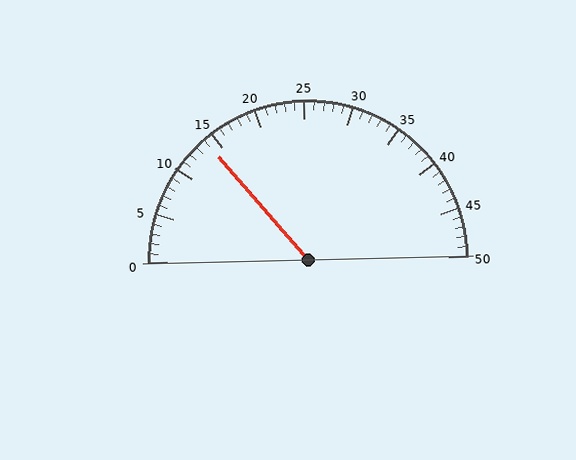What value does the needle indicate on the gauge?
The needle indicates approximately 14.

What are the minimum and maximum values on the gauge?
The gauge ranges from 0 to 50.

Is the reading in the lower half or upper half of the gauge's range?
The reading is in the lower half of the range (0 to 50).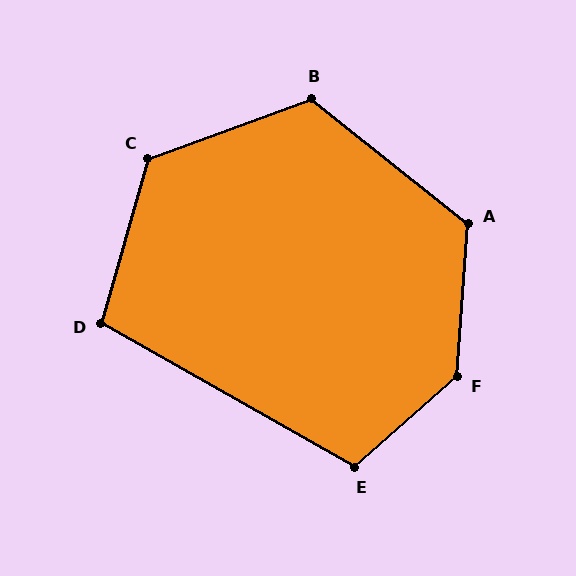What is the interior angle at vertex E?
Approximately 109 degrees (obtuse).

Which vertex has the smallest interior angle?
D, at approximately 104 degrees.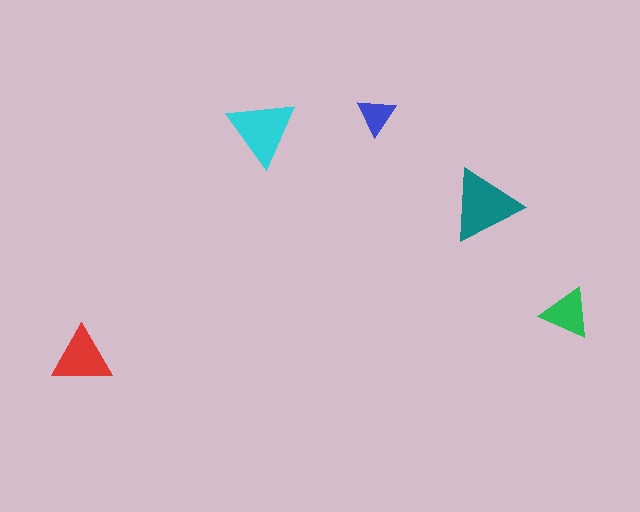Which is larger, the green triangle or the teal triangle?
The teal one.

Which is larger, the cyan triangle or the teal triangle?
The teal one.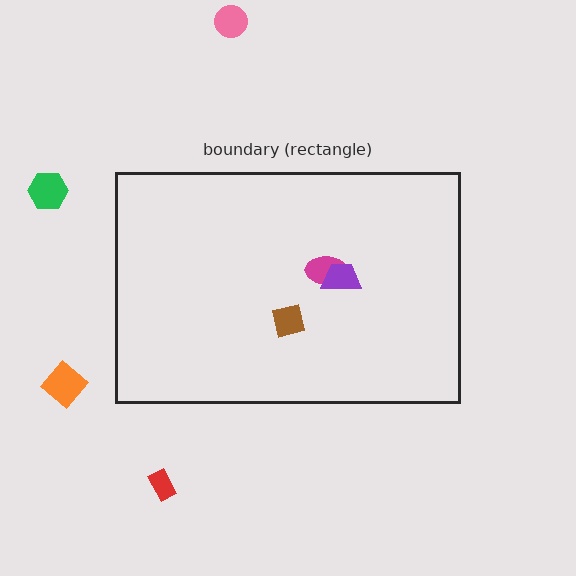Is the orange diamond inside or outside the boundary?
Outside.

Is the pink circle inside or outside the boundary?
Outside.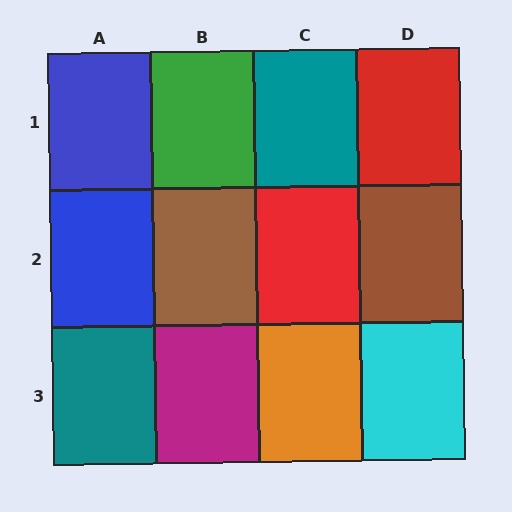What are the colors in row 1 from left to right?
Blue, green, teal, red.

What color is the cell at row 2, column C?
Red.